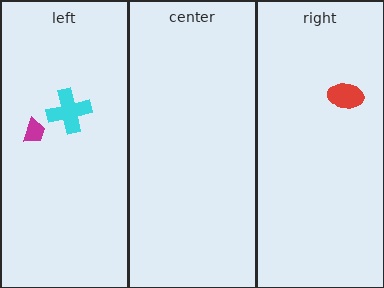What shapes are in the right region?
The red ellipse.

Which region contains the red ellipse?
The right region.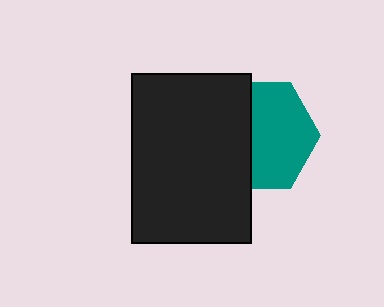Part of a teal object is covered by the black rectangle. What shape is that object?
It is a hexagon.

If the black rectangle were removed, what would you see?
You would see the complete teal hexagon.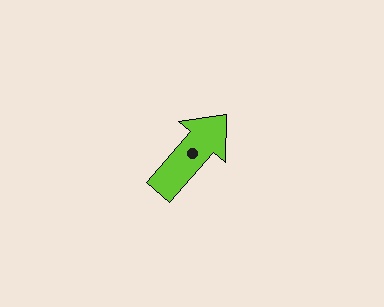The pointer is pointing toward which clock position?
Roughly 1 o'clock.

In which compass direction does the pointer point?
Northeast.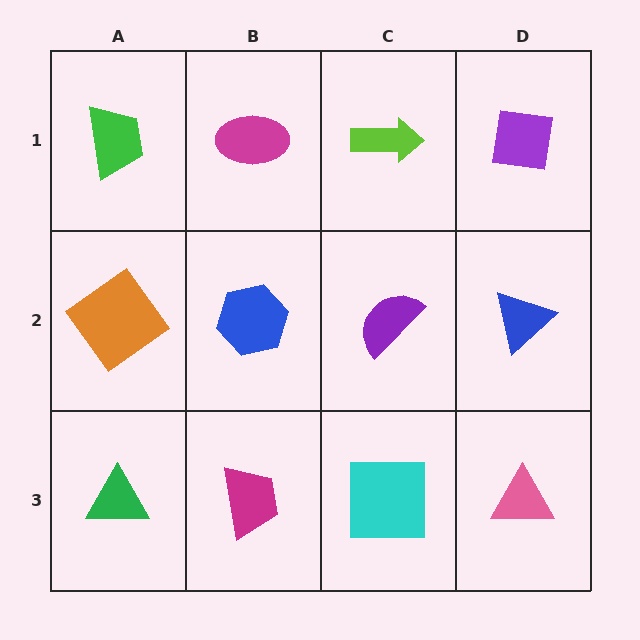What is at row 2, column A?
An orange diamond.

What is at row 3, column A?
A green triangle.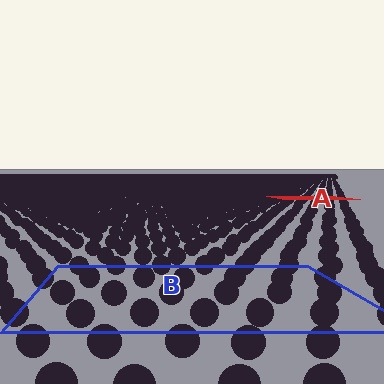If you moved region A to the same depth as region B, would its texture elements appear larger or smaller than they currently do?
They would appear larger. At a closer depth, the same texture elements are projected at a bigger on-screen size.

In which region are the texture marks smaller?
The texture marks are smaller in region A, because it is farther away.